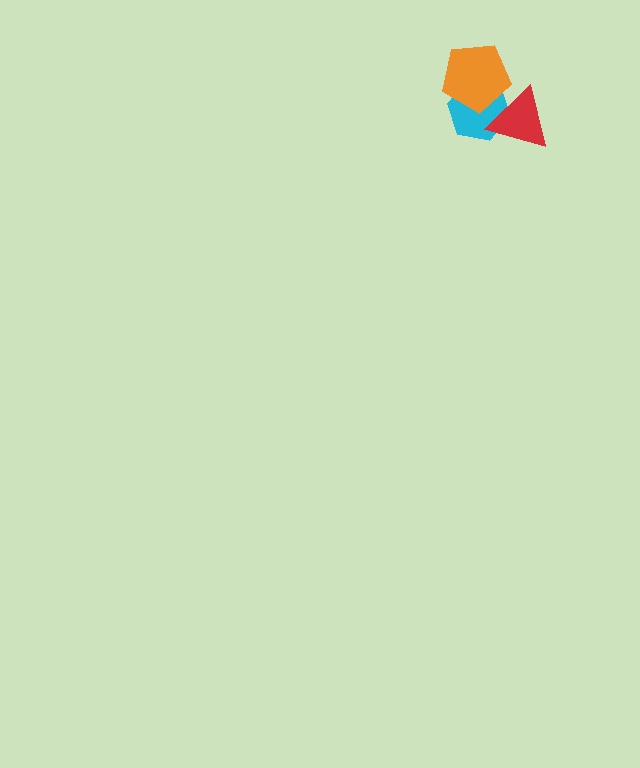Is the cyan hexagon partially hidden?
Yes, it is partially covered by another shape.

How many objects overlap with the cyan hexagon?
2 objects overlap with the cyan hexagon.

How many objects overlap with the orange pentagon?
2 objects overlap with the orange pentagon.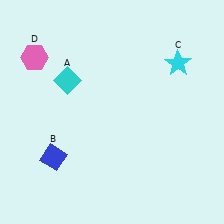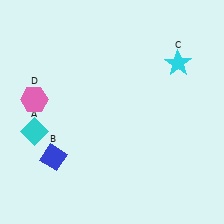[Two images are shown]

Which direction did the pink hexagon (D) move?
The pink hexagon (D) moved down.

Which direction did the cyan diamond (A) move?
The cyan diamond (A) moved down.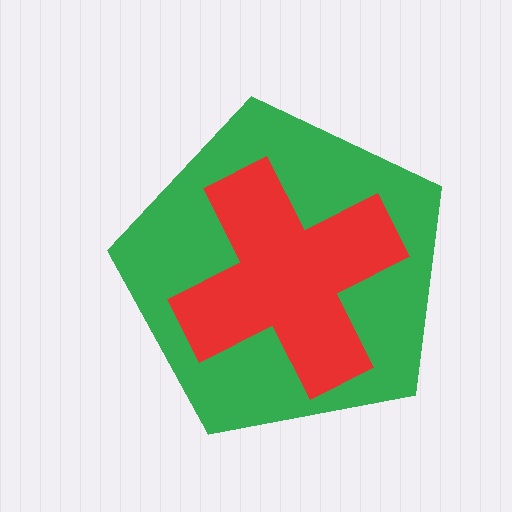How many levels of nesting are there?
2.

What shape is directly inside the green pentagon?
The red cross.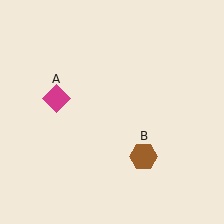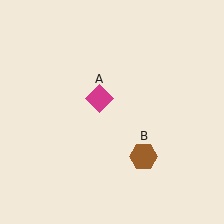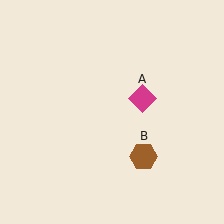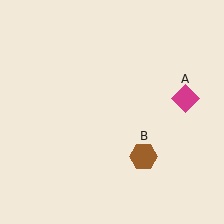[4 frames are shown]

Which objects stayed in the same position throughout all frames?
Brown hexagon (object B) remained stationary.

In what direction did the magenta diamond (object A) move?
The magenta diamond (object A) moved right.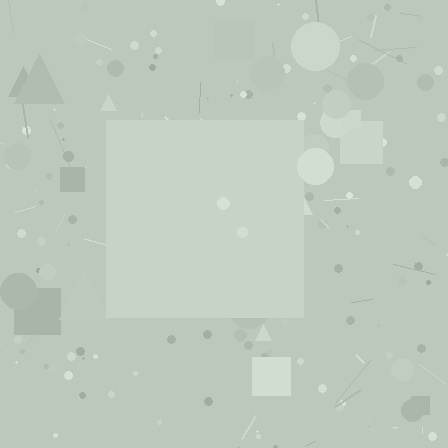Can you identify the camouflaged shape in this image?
The camouflaged shape is a square.